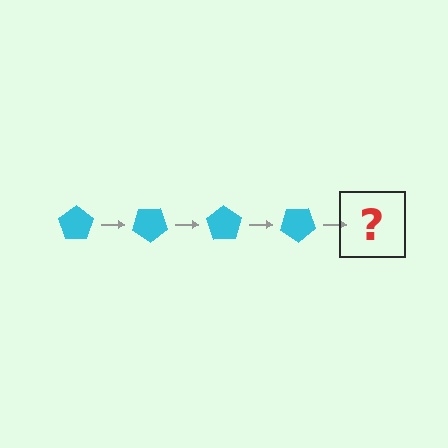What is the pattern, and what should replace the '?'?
The pattern is that the pentagon rotates 35 degrees each step. The '?' should be a cyan pentagon rotated 140 degrees.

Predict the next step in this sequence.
The next step is a cyan pentagon rotated 140 degrees.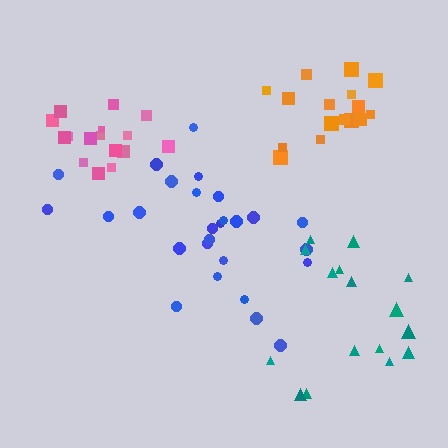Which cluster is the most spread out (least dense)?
Teal.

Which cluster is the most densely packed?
Pink.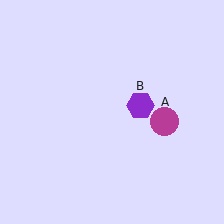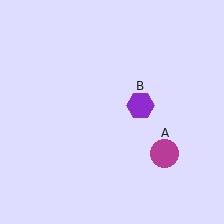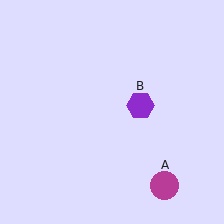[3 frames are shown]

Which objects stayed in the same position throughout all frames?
Purple hexagon (object B) remained stationary.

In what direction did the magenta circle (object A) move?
The magenta circle (object A) moved down.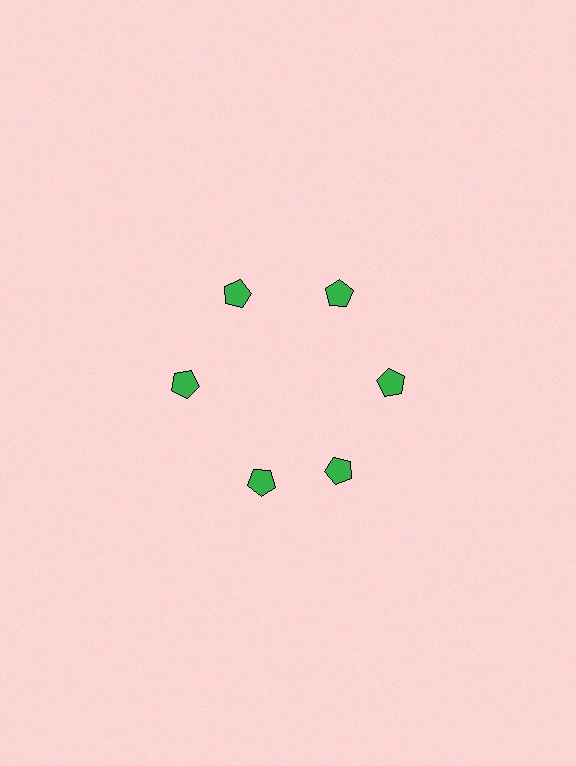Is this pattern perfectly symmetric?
No. The 6 green pentagons are arranged in a ring, but one element near the 7 o'clock position is rotated out of alignment along the ring, breaking the 6-fold rotational symmetry.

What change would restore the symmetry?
The symmetry would be restored by rotating it back into even spacing with its neighbors so that all 6 pentagons sit at equal angles and equal distance from the center.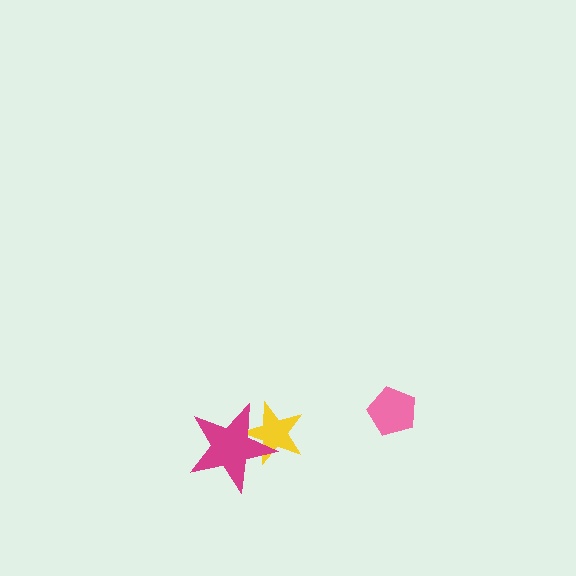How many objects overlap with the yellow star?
1 object overlaps with the yellow star.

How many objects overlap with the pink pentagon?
0 objects overlap with the pink pentagon.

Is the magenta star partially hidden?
No, no other shape covers it.